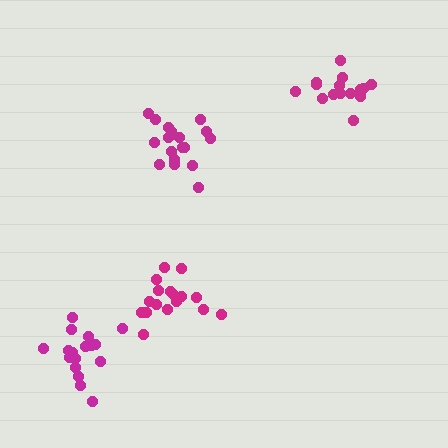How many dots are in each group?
Group 1: 18 dots, Group 2: 17 dots, Group 3: 15 dots, Group 4: 18 dots (68 total).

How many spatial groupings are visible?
There are 4 spatial groupings.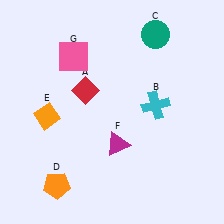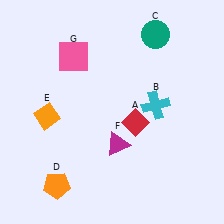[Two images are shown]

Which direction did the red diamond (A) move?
The red diamond (A) moved right.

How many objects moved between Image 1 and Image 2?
1 object moved between the two images.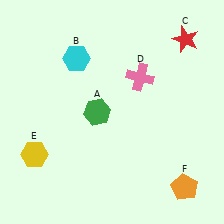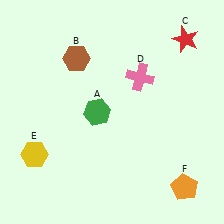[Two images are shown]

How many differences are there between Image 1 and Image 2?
There is 1 difference between the two images.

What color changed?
The hexagon (B) changed from cyan in Image 1 to brown in Image 2.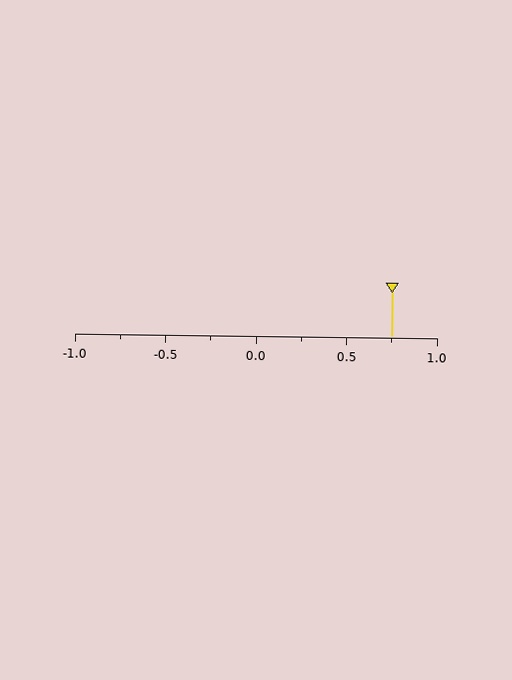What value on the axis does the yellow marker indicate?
The marker indicates approximately 0.75.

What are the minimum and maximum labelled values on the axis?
The axis runs from -1.0 to 1.0.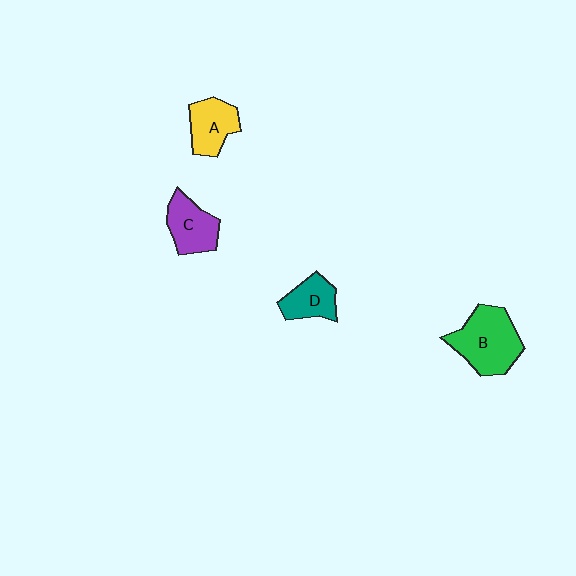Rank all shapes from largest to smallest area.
From largest to smallest: B (green), C (purple), A (yellow), D (teal).